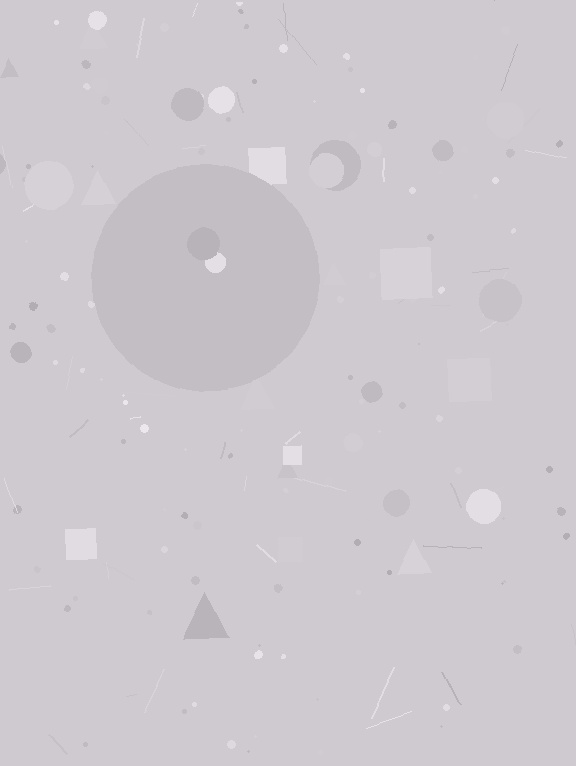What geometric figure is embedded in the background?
A circle is embedded in the background.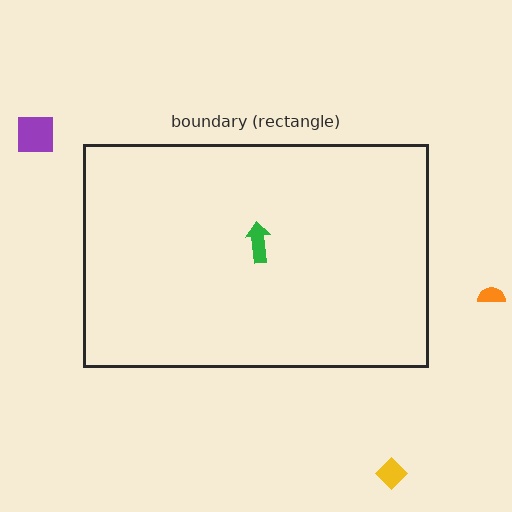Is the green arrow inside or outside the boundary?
Inside.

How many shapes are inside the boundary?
1 inside, 3 outside.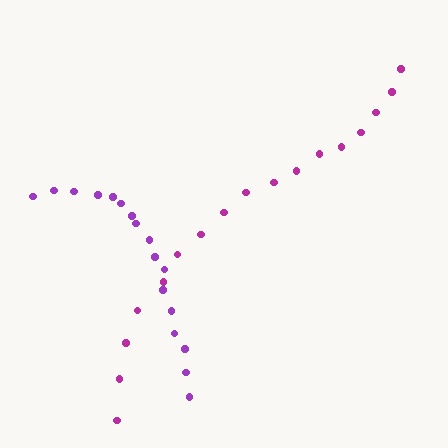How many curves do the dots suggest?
There are 2 distinct paths.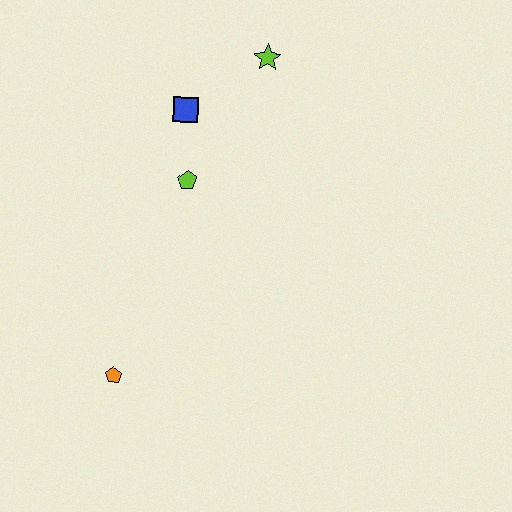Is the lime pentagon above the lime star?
No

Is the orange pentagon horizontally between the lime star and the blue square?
No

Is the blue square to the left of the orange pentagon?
No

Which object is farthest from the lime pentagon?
The orange pentagon is farthest from the lime pentagon.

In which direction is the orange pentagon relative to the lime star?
The orange pentagon is below the lime star.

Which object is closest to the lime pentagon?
The blue square is closest to the lime pentagon.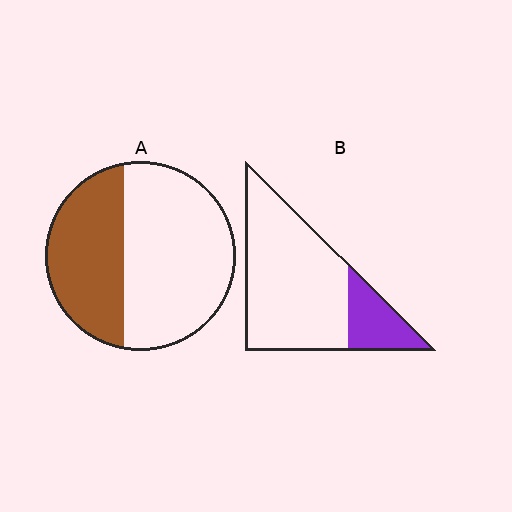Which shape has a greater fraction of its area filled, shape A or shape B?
Shape A.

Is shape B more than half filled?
No.